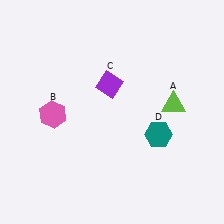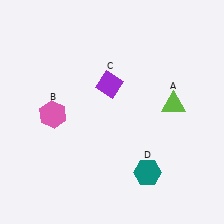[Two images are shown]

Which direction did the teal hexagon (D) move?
The teal hexagon (D) moved down.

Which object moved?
The teal hexagon (D) moved down.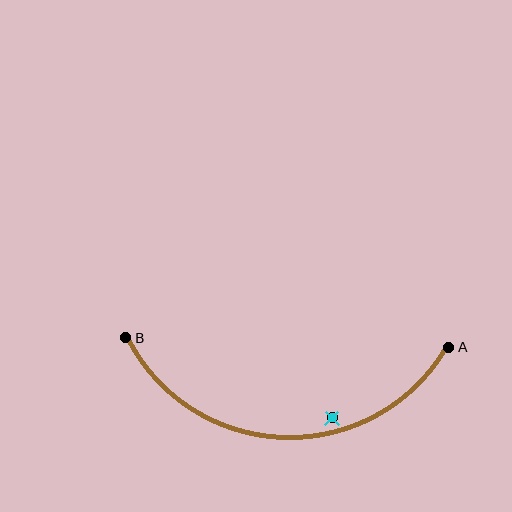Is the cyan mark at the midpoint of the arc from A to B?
No — the cyan mark does not lie on the arc at all. It sits slightly inside the curve.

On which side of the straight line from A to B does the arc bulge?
The arc bulges below the straight line connecting A and B.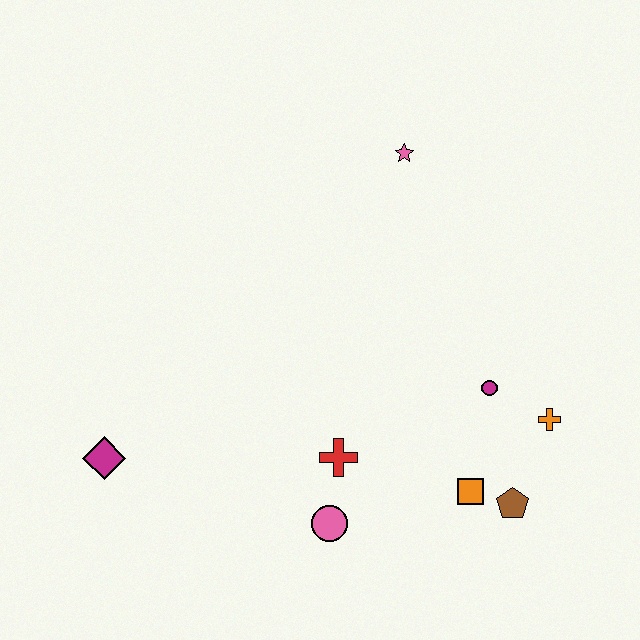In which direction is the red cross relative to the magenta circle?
The red cross is to the left of the magenta circle.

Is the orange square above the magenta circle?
No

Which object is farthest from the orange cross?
The magenta diamond is farthest from the orange cross.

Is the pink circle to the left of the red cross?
Yes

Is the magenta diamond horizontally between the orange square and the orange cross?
No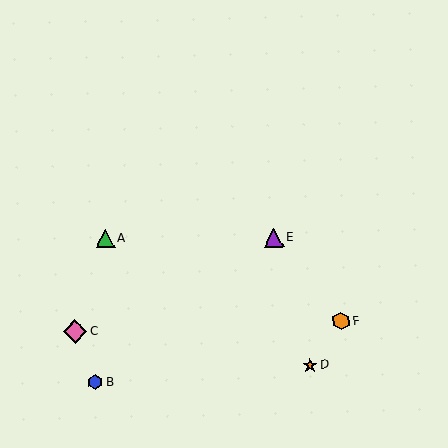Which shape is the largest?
The pink diamond (labeled C) is the largest.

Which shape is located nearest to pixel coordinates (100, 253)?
The green triangle (labeled A) at (105, 238) is nearest to that location.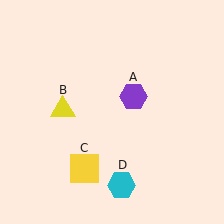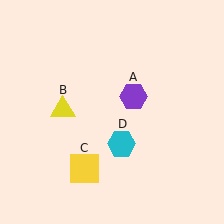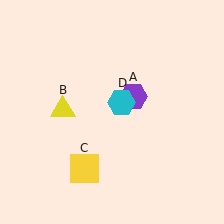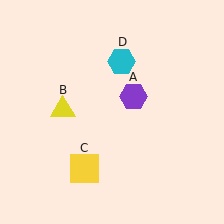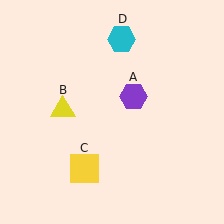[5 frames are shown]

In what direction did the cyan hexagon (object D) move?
The cyan hexagon (object D) moved up.